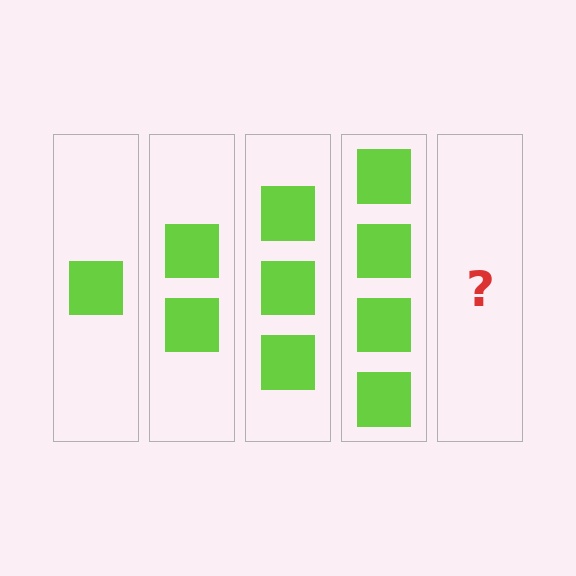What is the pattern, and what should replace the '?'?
The pattern is that each step adds one more square. The '?' should be 5 squares.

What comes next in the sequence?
The next element should be 5 squares.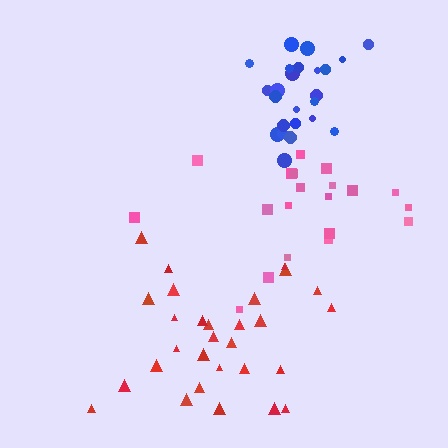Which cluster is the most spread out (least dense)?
Pink.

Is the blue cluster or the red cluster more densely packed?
Blue.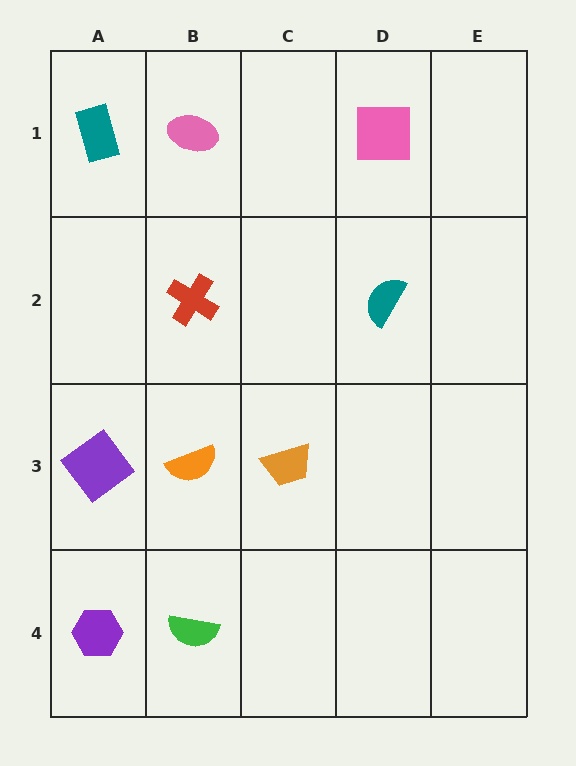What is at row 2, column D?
A teal semicircle.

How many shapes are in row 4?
2 shapes.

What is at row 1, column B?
A pink ellipse.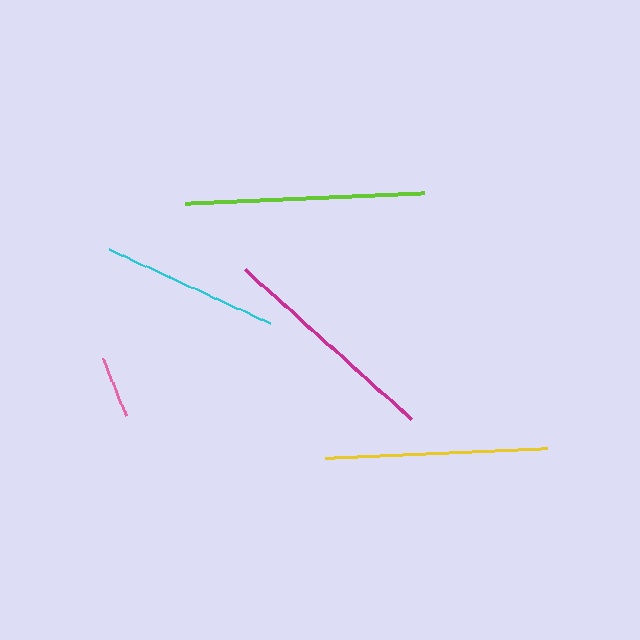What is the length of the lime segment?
The lime segment is approximately 239 pixels long.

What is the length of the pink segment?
The pink segment is approximately 61 pixels long.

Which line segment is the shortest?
The pink line is the shortest at approximately 61 pixels.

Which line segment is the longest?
The lime line is the longest at approximately 239 pixels.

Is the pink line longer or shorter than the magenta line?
The magenta line is longer than the pink line.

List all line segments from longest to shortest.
From longest to shortest: lime, magenta, yellow, cyan, pink.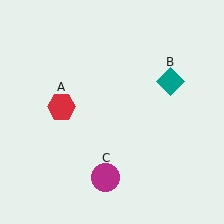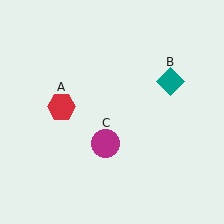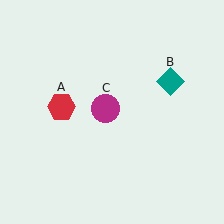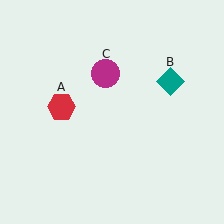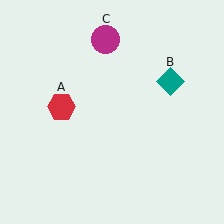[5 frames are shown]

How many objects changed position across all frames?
1 object changed position: magenta circle (object C).